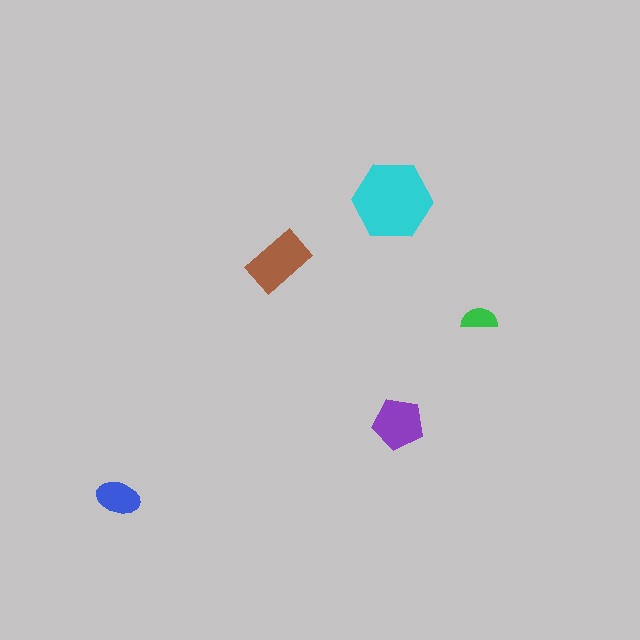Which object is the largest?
The cyan hexagon.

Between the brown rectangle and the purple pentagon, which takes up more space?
The brown rectangle.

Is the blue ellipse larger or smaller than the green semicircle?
Larger.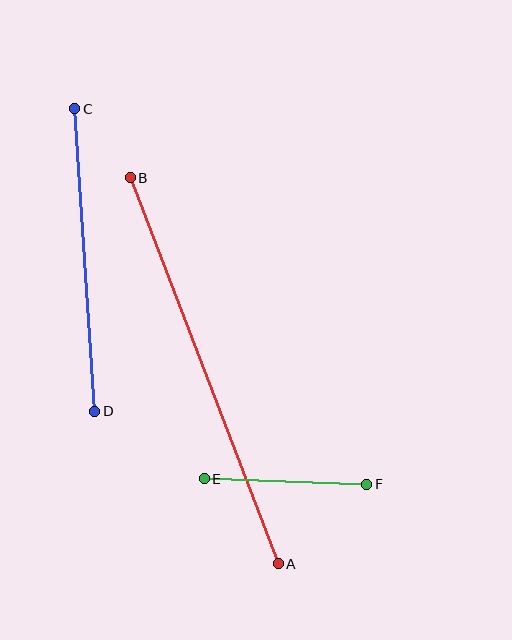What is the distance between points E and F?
The distance is approximately 163 pixels.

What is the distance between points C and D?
The distance is approximately 303 pixels.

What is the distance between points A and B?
The distance is approximately 413 pixels.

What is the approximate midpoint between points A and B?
The midpoint is at approximately (204, 371) pixels.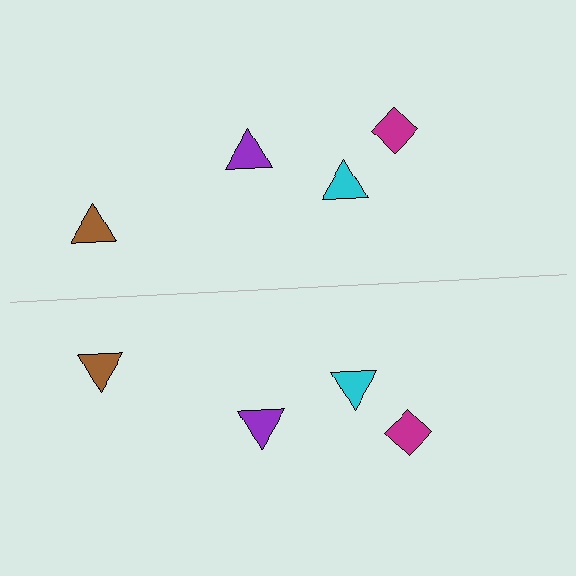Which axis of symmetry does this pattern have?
The pattern has a horizontal axis of symmetry running through the center of the image.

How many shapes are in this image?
There are 8 shapes in this image.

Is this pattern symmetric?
Yes, this pattern has bilateral (reflection) symmetry.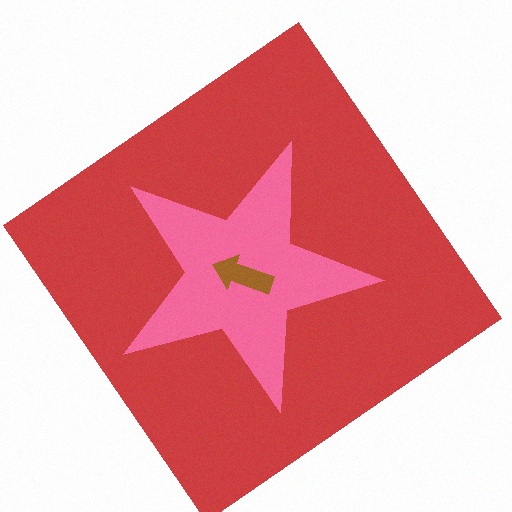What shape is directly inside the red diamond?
The pink star.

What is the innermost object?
The brown arrow.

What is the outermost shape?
The red diamond.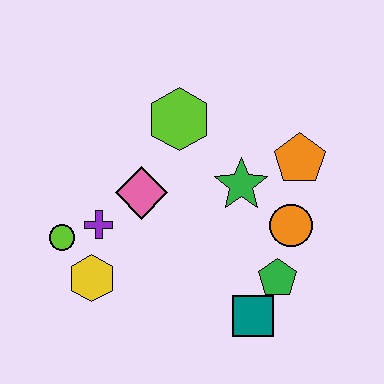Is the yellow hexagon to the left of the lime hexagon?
Yes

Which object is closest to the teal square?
The green pentagon is closest to the teal square.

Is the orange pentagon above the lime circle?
Yes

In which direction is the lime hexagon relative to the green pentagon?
The lime hexagon is above the green pentagon.